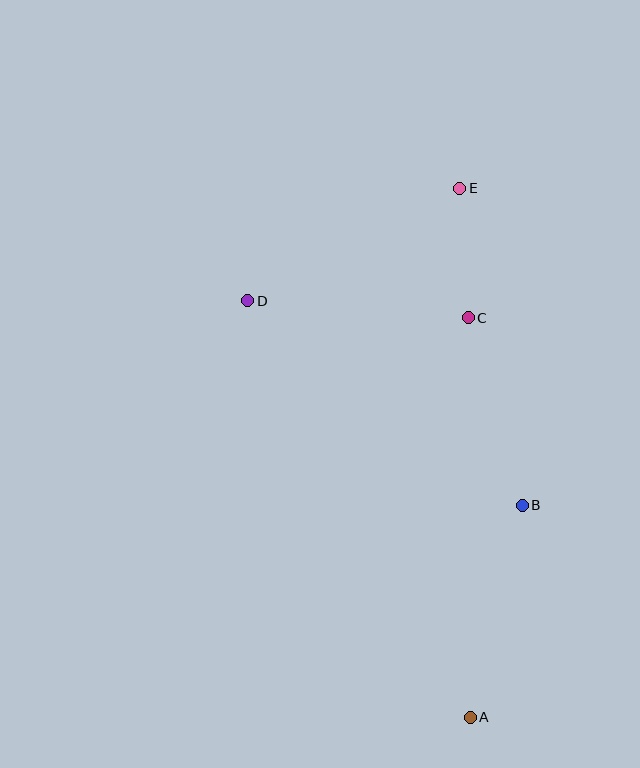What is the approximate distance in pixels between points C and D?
The distance between C and D is approximately 221 pixels.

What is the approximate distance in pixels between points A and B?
The distance between A and B is approximately 218 pixels.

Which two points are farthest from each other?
Points A and E are farthest from each other.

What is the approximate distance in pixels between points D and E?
The distance between D and E is approximately 240 pixels.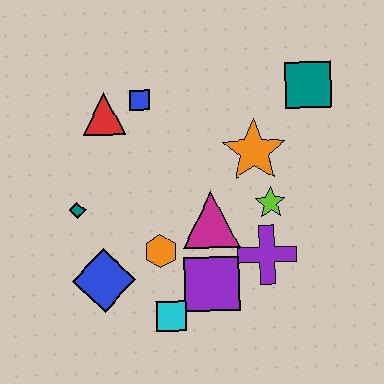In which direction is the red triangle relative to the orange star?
The red triangle is to the left of the orange star.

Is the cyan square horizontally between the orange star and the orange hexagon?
Yes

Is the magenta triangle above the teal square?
No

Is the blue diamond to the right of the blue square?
No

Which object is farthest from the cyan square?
The teal square is farthest from the cyan square.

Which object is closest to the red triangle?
The blue square is closest to the red triangle.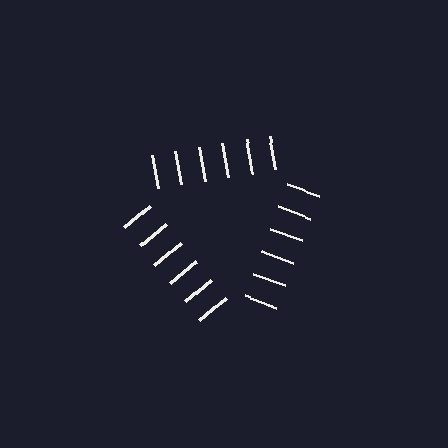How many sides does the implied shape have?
3 sides — the line-ends trace a triangle.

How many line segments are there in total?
18 — 6 along each of the 3 edges.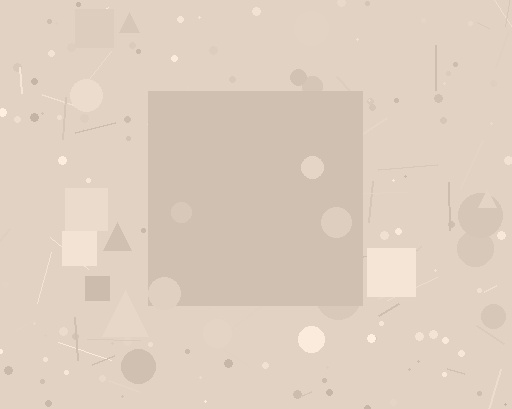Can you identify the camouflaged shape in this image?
The camouflaged shape is a square.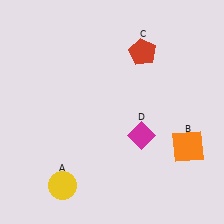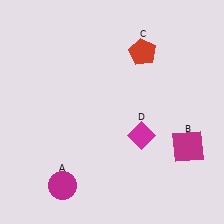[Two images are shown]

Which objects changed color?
A changed from yellow to magenta. B changed from orange to magenta.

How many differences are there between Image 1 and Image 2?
There are 2 differences between the two images.